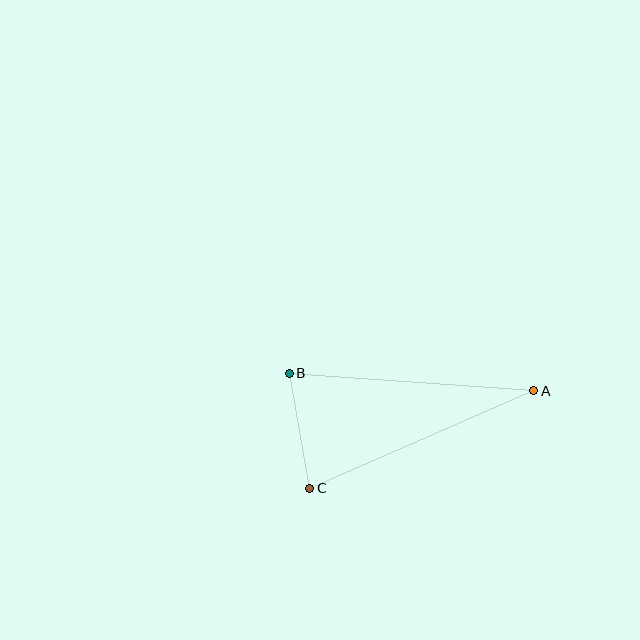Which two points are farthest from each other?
Points A and B are farthest from each other.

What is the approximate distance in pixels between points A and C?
The distance between A and C is approximately 245 pixels.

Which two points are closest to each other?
Points B and C are closest to each other.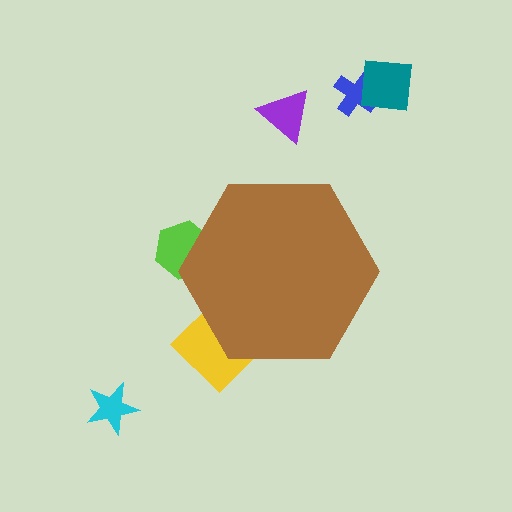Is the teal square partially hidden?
No, the teal square is fully visible.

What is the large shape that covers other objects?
A brown hexagon.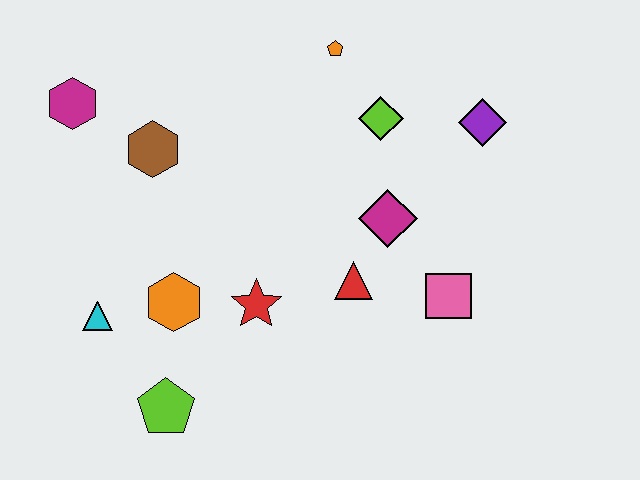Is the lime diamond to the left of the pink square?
Yes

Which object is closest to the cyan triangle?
The orange hexagon is closest to the cyan triangle.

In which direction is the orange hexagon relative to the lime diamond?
The orange hexagon is to the left of the lime diamond.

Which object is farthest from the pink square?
The magenta hexagon is farthest from the pink square.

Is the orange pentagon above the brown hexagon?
Yes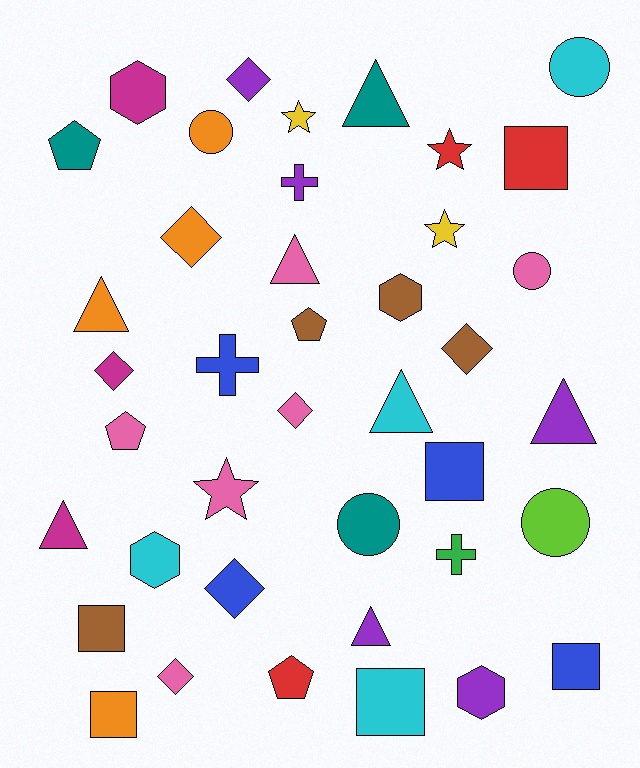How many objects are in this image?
There are 40 objects.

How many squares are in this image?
There are 6 squares.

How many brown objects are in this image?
There are 4 brown objects.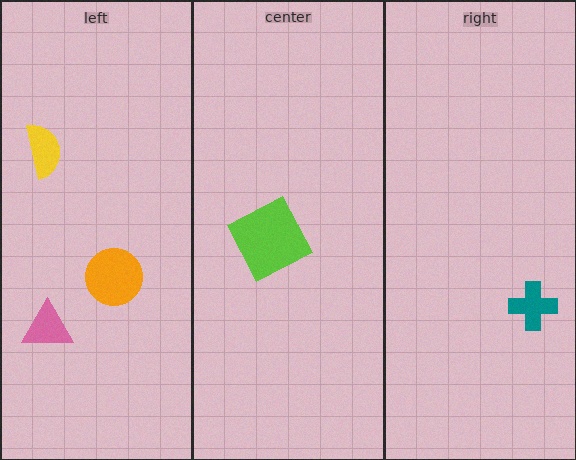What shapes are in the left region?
The pink triangle, the orange circle, the yellow semicircle.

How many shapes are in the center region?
1.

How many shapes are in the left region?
3.